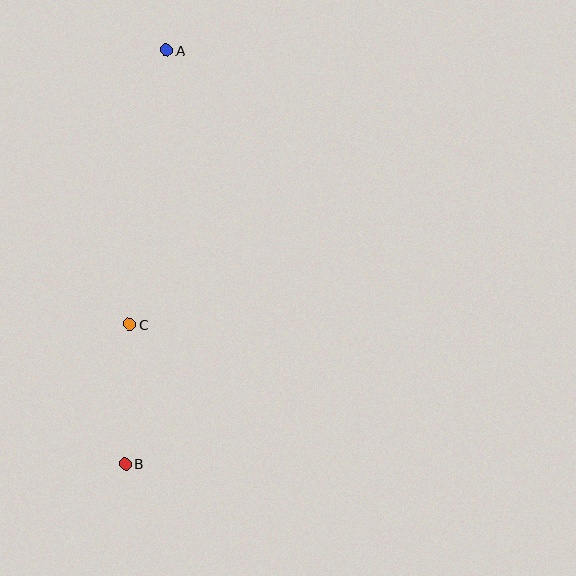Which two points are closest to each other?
Points B and C are closest to each other.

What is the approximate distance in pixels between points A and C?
The distance between A and C is approximately 277 pixels.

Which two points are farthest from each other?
Points A and B are farthest from each other.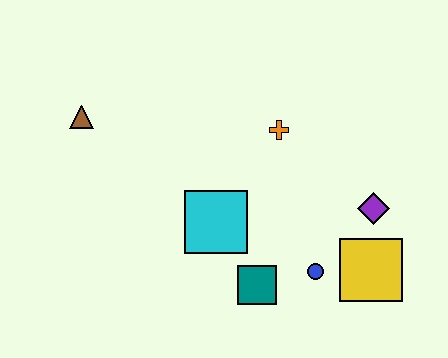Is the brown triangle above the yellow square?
Yes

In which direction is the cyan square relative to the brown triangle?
The cyan square is to the right of the brown triangle.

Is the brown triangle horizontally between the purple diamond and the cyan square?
No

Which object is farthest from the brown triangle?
The yellow square is farthest from the brown triangle.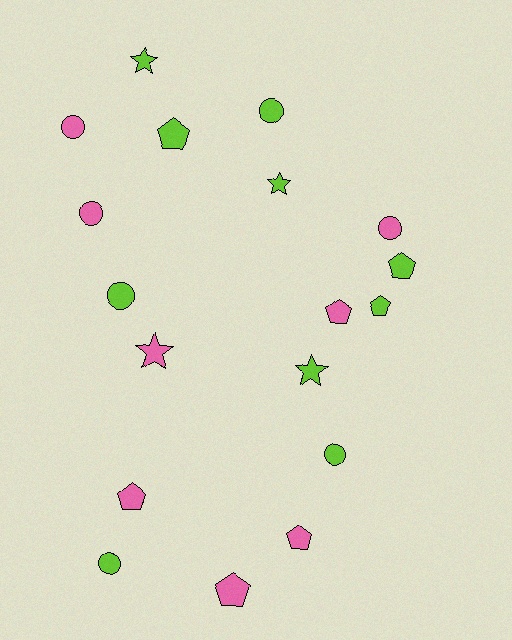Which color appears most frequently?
Lime, with 10 objects.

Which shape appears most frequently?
Circle, with 7 objects.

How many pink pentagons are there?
There are 4 pink pentagons.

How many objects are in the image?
There are 18 objects.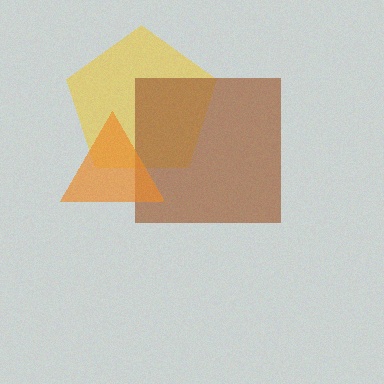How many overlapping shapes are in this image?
There are 3 overlapping shapes in the image.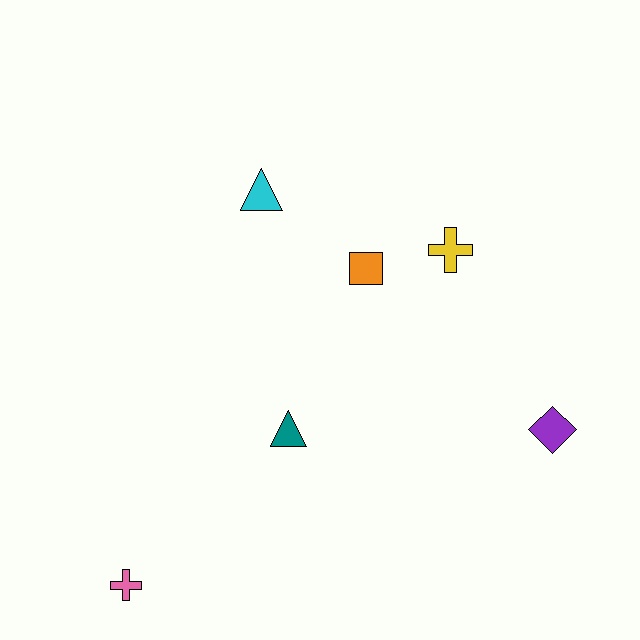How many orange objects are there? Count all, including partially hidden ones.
There is 1 orange object.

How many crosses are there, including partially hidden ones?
There are 2 crosses.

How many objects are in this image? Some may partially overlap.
There are 6 objects.